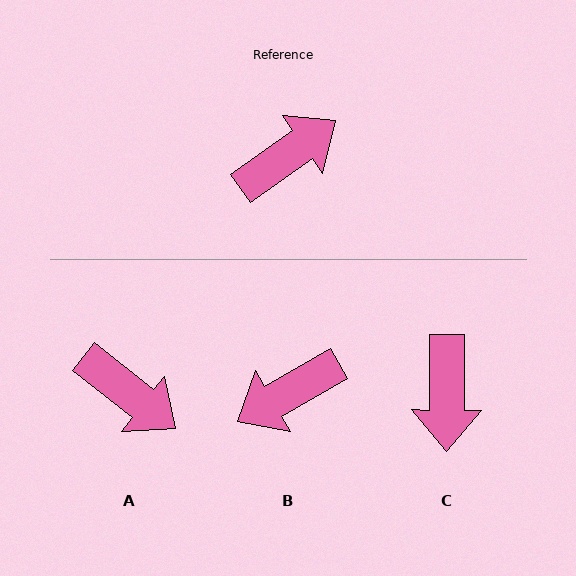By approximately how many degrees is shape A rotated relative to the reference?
Approximately 74 degrees clockwise.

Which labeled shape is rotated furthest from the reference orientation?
B, about 174 degrees away.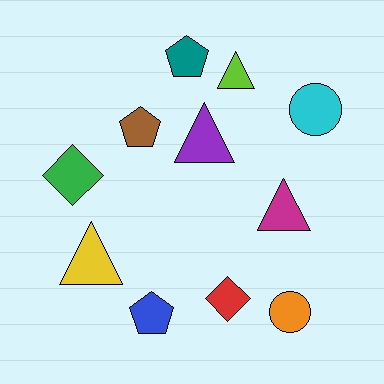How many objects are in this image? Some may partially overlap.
There are 11 objects.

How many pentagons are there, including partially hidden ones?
There are 3 pentagons.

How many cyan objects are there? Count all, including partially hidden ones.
There is 1 cyan object.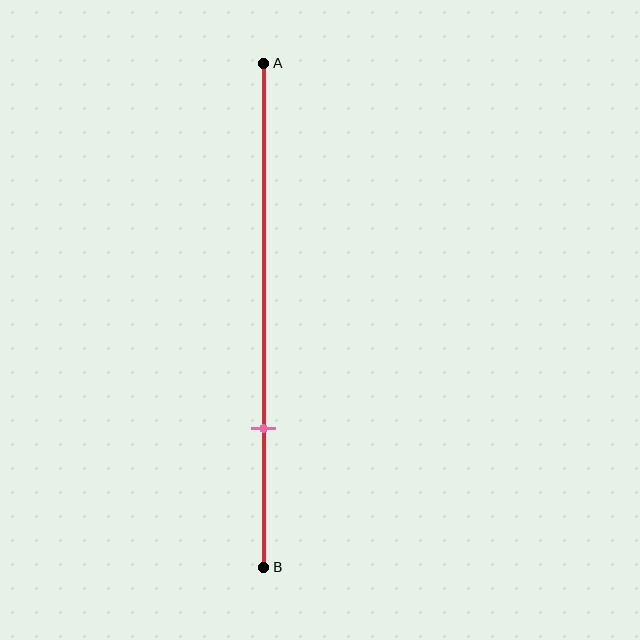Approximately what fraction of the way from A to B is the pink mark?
The pink mark is approximately 70% of the way from A to B.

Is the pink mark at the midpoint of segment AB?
No, the mark is at about 70% from A, not at the 50% midpoint.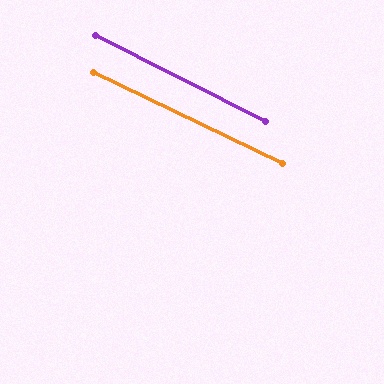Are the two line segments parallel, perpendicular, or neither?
Parallel — their directions differ by only 1.1°.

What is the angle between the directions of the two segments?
Approximately 1 degree.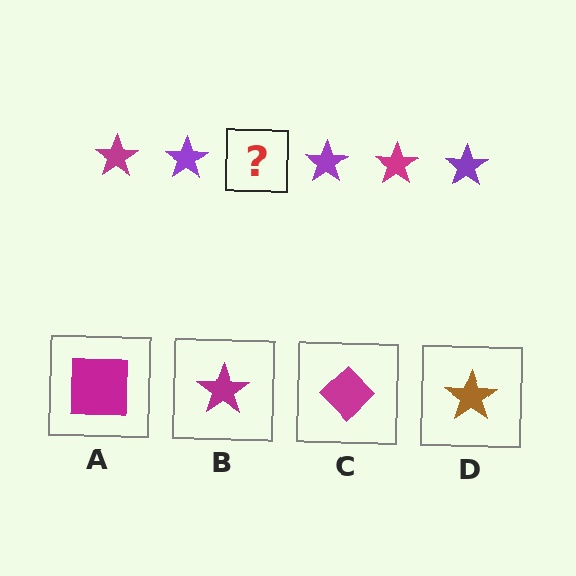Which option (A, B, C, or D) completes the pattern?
B.